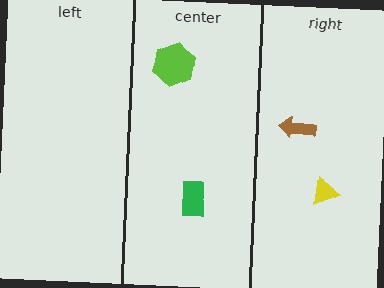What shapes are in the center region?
The lime hexagon, the green rectangle.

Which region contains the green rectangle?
The center region.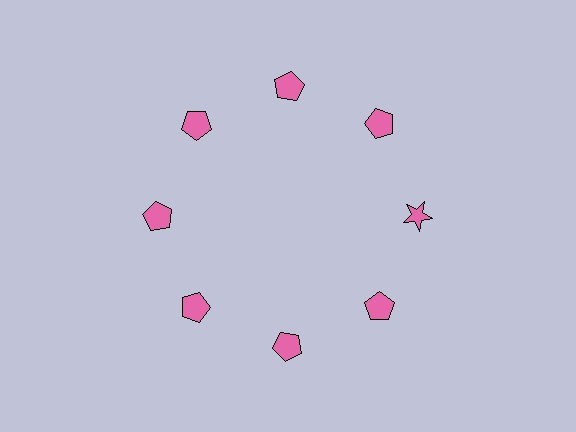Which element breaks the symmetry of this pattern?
The pink star at roughly the 3 o'clock position breaks the symmetry. All other shapes are pink pentagons.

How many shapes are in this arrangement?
There are 8 shapes arranged in a ring pattern.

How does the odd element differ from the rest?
It has a different shape: star instead of pentagon.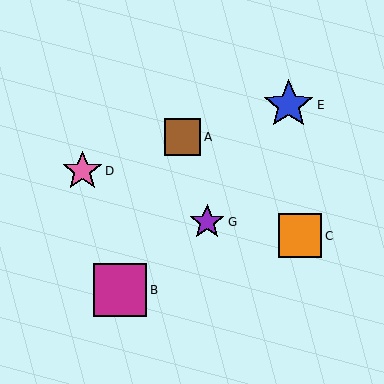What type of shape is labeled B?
Shape B is a magenta square.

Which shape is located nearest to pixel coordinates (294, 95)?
The blue star (labeled E) at (289, 105) is nearest to that location.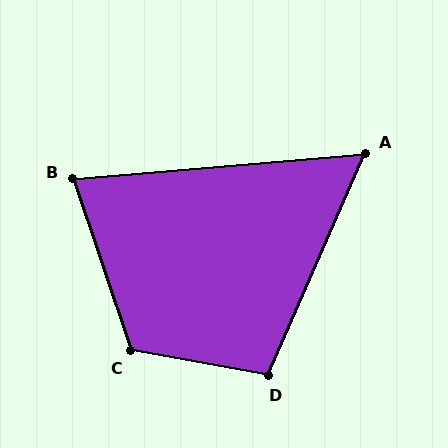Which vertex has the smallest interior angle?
A, at approximately 62 degrees.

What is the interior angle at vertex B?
Approximately 77 degrees (acute).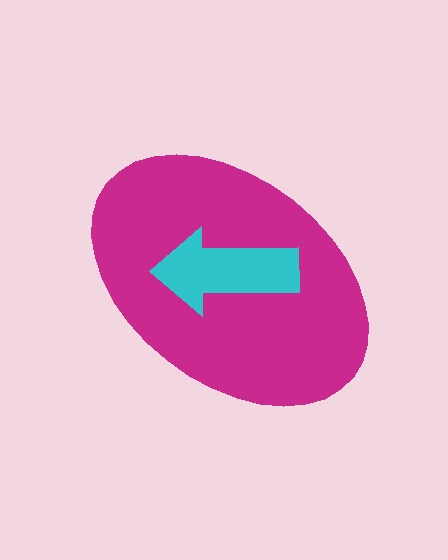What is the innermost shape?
The cyan arrow.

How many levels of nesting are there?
2.